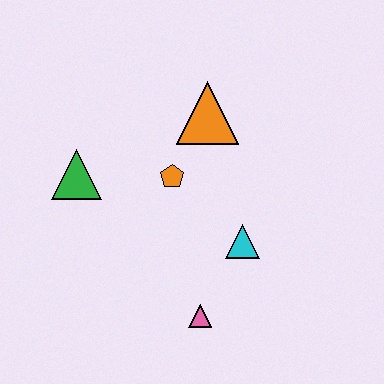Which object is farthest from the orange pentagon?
The pink triangle is farthest from the orange pentagon.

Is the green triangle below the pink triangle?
No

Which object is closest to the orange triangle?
The orange pentagon is closest to the orange triangle.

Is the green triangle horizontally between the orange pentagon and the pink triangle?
No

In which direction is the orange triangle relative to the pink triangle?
The orange triangle is above the pink triangle.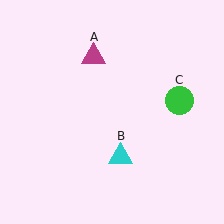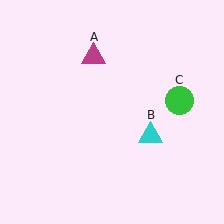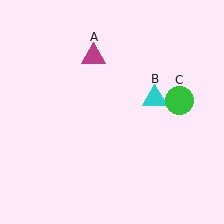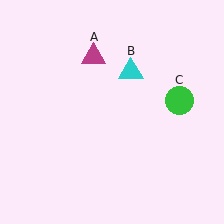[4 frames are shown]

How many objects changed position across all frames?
1 object changed position: cyan triangle (object B).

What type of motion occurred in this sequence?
The cyan triangle (object B) rotated counterclockwise around the center of the scene.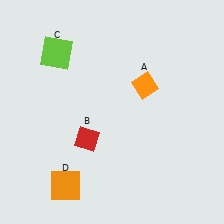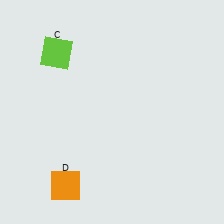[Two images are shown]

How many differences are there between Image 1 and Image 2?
There are 2 differences between the two images.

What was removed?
The orange diamond (A), the red diamond (B) were removed in Image 2.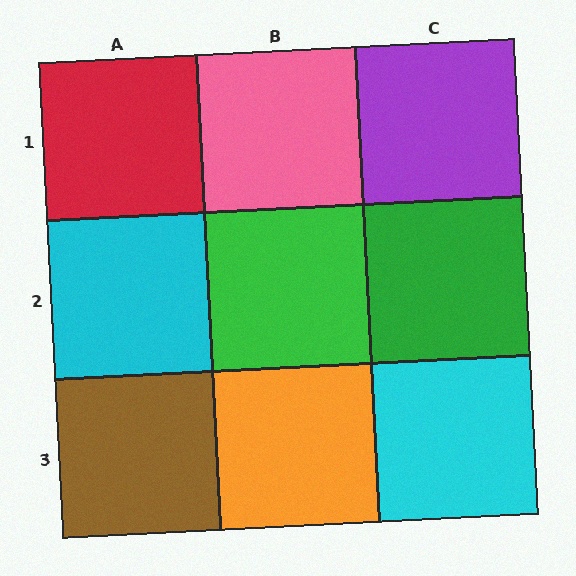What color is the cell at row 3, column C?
Cyan.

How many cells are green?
2 cells are green.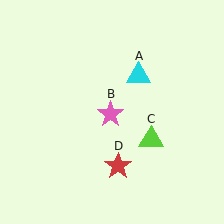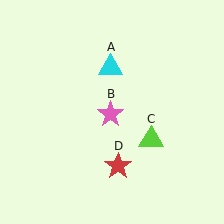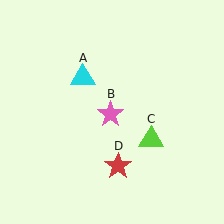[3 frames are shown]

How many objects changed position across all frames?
1 object changed position: cyan triangle (object A).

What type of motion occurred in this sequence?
The cyan triangle (object A) rotated counterclockwise around the center of the scene.